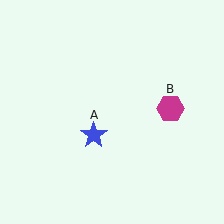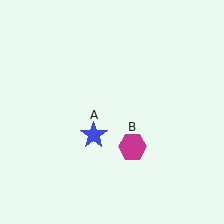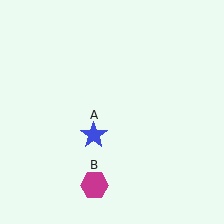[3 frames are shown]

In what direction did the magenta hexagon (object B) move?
The magenta hexagon (object B) moved down and to the left.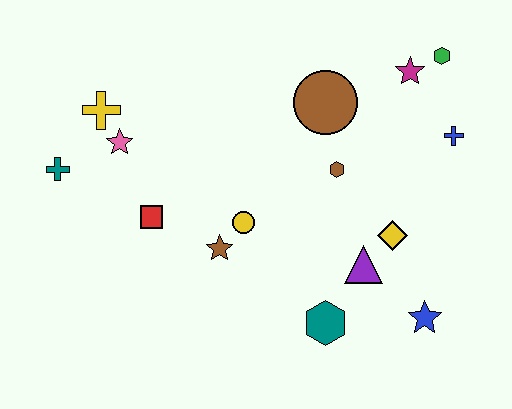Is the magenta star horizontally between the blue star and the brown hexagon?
Yes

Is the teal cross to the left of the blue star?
Yes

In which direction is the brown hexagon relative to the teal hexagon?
The brown hexagon is above the teal hexagon.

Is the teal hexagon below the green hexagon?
Yes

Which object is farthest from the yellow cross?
The blue star is farthest from the yellow cross.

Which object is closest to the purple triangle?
The yellow diamond is closest to the purple triangle.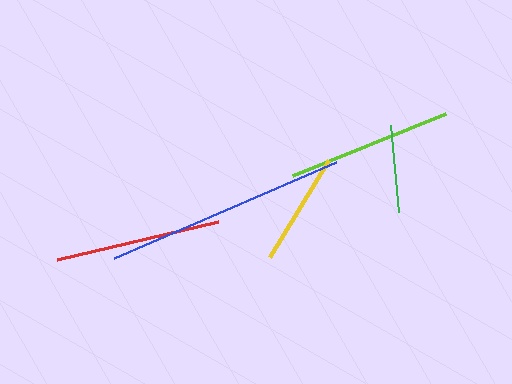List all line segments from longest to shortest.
From longest to shortest: blue, red, lime, yellow, green.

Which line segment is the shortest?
The green line is the shortest at approximately 87 pixels.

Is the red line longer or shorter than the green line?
The red line is longer than the green line.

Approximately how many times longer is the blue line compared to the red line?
The blue line is approximately 1.5 times the length of the red line.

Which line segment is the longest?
The blue line is the longest at approximately 241 pixels.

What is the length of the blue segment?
The blue segment is approximately 241 pixels long.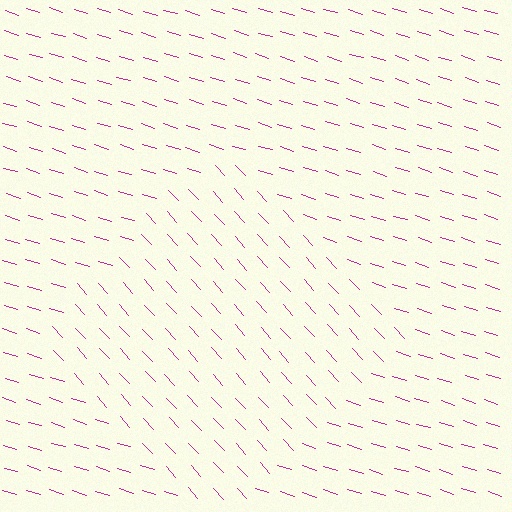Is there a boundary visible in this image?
Yes, there is a texture boundary formed by a change in line orientation.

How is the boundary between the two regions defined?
The boundary is defined purely by a change in line orientation (approximately 30 degrees difference). All lines are the same color and thickness.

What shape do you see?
I see a diamond.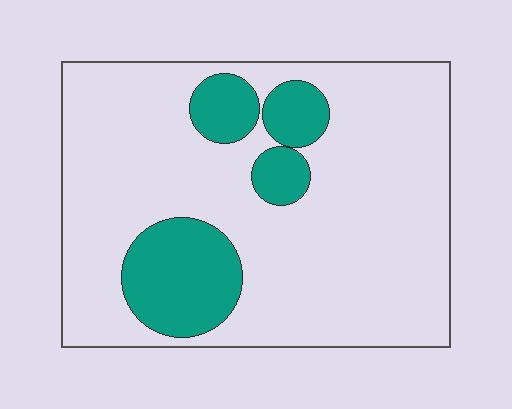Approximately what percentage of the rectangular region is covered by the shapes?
Approximately 20%.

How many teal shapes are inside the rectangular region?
4.